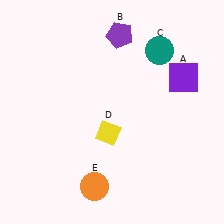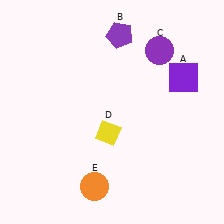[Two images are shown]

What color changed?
The circle (C) changed from teal in Image 1 to purple in Image 2.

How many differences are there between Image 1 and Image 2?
There is 1 difference between the two images.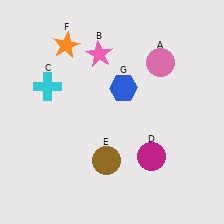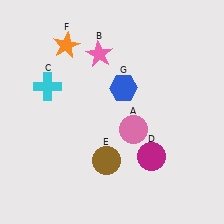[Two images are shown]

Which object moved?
The pink circle (A) moved down.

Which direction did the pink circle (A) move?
The pink circle (A) moved down.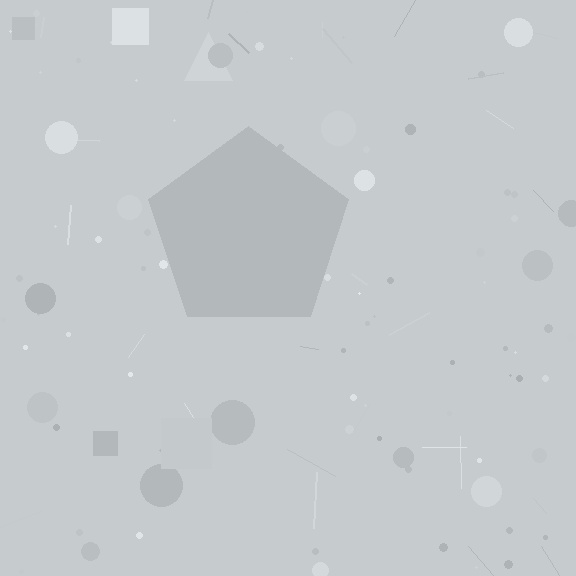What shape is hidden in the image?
A pentagon is hidden in the image.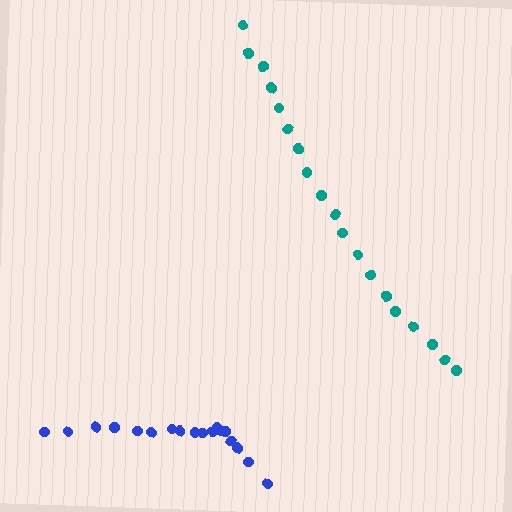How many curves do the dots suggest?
There are 2 distinct paths.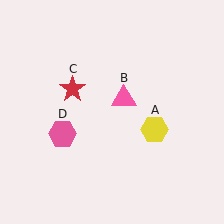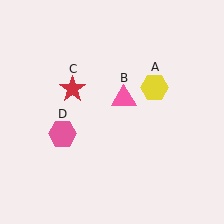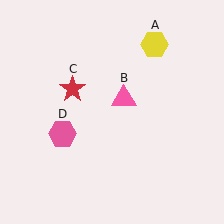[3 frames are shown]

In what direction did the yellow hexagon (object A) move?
The yellow hexagon (object A) moved up.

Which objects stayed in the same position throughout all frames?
Pink triangle (object B) and red star (object C) and pink hexagon (object D) remained stationary.